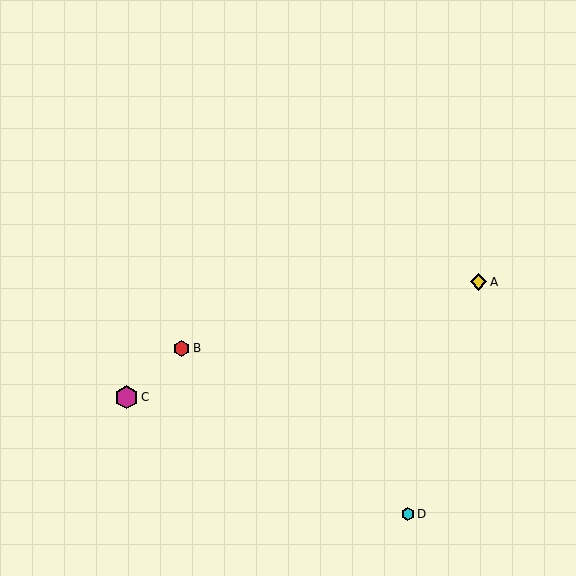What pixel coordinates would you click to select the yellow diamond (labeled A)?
Click at (478, 282) to select the yellow diamond A.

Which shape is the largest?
The magenta hexagon (labeled C) is the largest.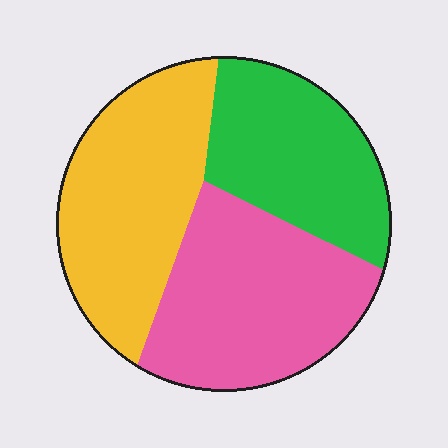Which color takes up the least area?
Green, at roughly 30%.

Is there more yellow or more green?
Yellow.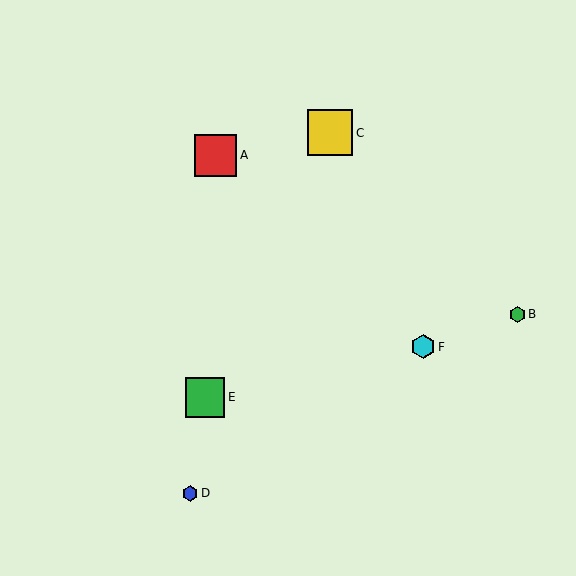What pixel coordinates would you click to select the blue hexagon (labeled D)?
Click at (190, 493) to select the blue hexagon D.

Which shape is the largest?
The yellow square (labeled C) is the largest.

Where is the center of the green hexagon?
The center of the green hexagon is at (517, 314).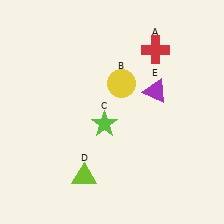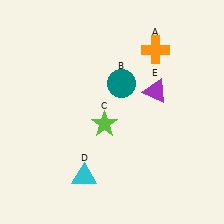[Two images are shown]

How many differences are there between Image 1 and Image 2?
There are 3 differences between the two images.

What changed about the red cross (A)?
In Image 1, A is red. In Image 2, it changed to orange.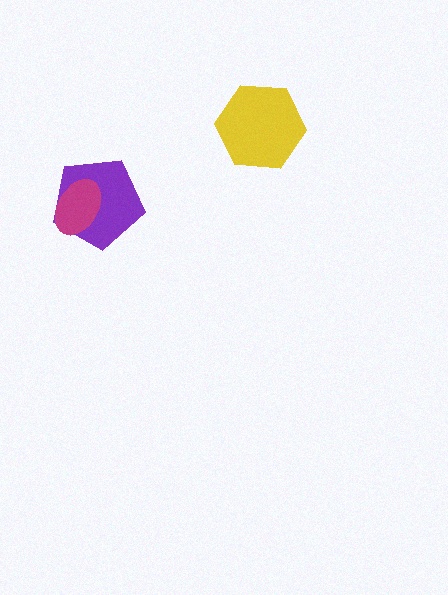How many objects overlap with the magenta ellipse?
1 object overlaps with the magenta ellipse.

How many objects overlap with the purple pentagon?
1 object overlaps with the purple pentagon.